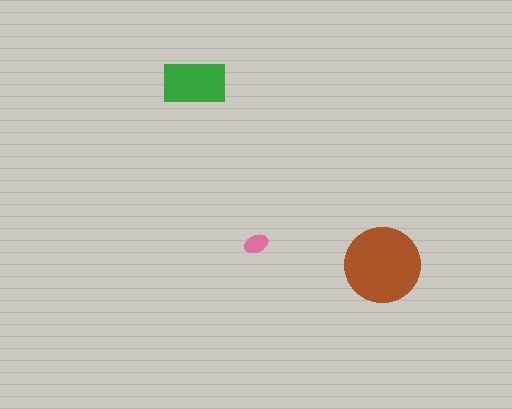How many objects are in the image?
There are 3 objects in the image.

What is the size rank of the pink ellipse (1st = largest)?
3rd.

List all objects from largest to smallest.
The brown circle, the green rectangle, the pink ellipse.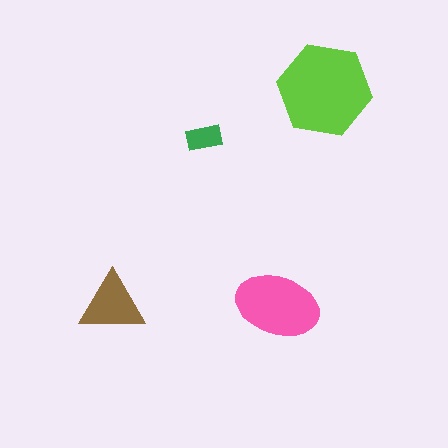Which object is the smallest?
The green rectangle.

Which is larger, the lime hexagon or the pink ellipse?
The lime hexagon.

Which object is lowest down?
The pink ellipse is bottommost.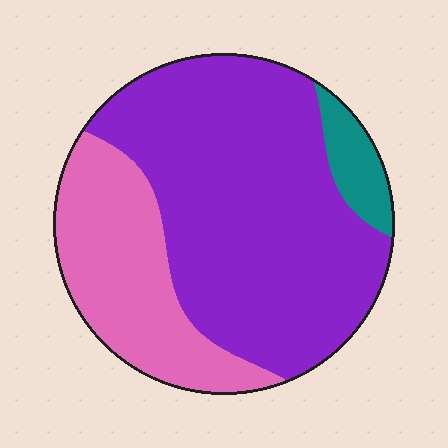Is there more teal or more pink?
Pink.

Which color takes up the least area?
Teal, at roughly 5%.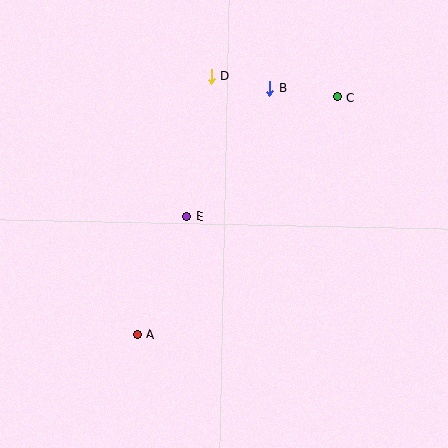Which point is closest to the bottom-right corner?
Point A is closest to the bottom-right corner.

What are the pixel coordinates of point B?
Point B is at (270, 88).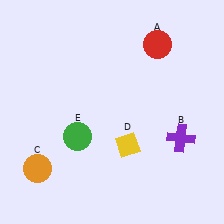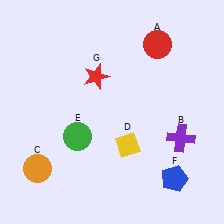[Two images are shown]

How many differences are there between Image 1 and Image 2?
There are 2 differences between the two images.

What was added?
A blue pentagon (F), a red star (G) were added in Image 2.